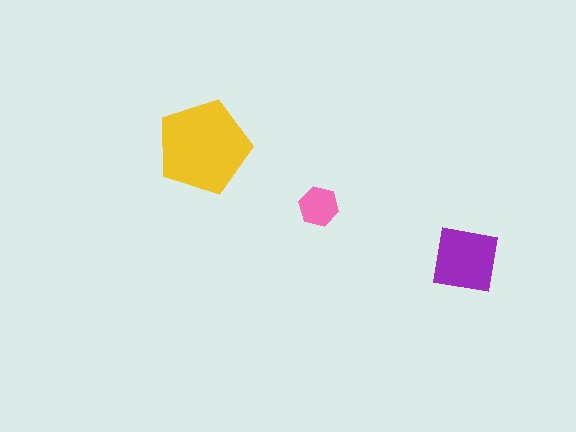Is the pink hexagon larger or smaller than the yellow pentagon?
Smaller.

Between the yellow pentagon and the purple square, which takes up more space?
The yellow pentagon.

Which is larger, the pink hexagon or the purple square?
The purple square.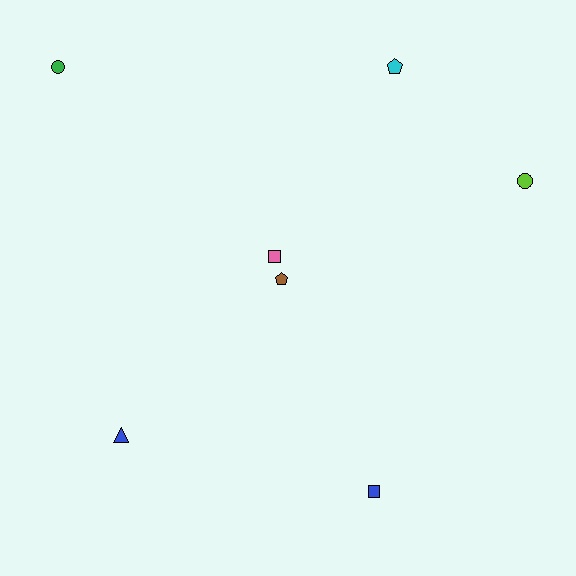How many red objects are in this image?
There are no red objects.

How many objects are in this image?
There are 7 objects.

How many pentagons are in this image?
There are 2 pentagons.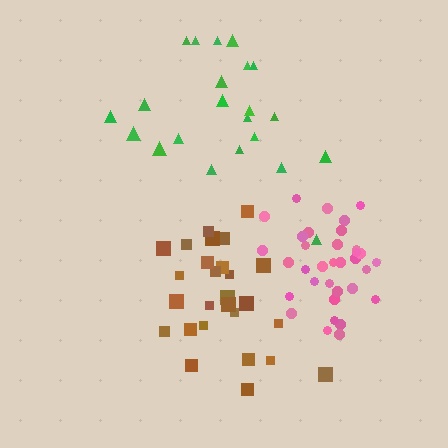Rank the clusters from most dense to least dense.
pink, brown, green.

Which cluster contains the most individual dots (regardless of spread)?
Pink (34).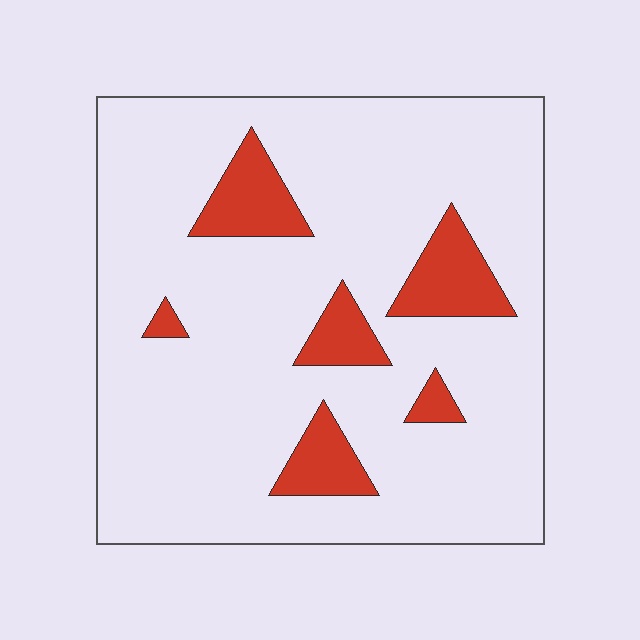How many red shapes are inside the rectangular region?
6.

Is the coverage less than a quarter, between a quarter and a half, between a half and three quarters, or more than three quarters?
Less than a quarter.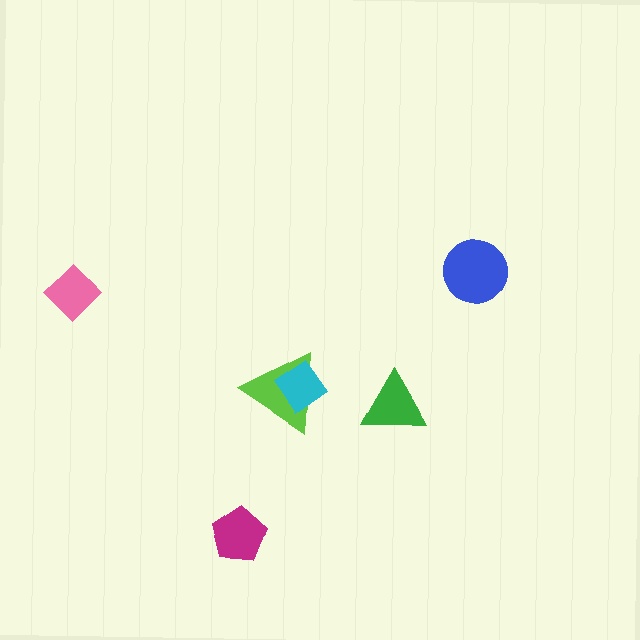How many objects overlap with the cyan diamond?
1 object overlaps with the cyan diamond.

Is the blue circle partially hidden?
No, no other shape covers it.